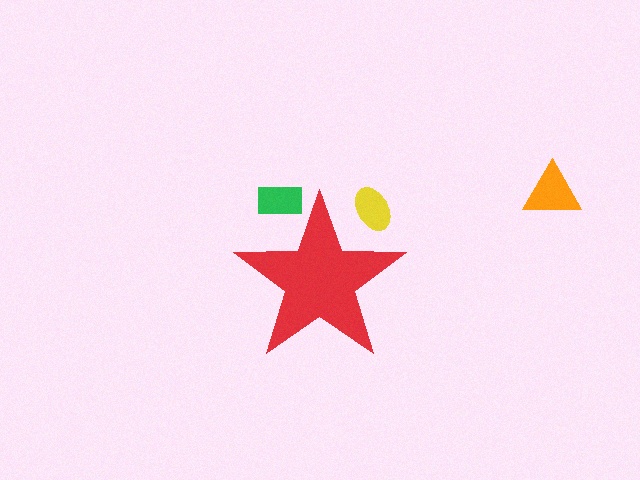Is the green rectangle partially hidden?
Yes, the green rectangle is partially hidden behind the red star.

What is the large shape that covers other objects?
A red star.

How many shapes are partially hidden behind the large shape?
2 shapes are partially hidden.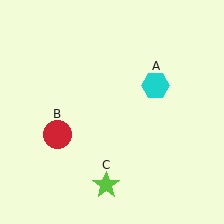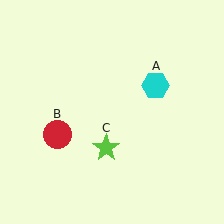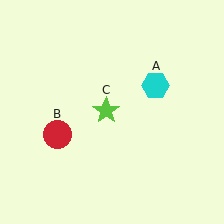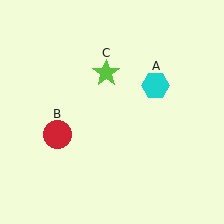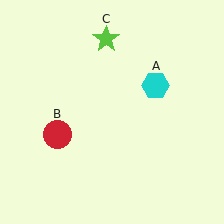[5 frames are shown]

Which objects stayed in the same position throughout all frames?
Cyan hexagon (object A) and red circle (object B) remained stationary.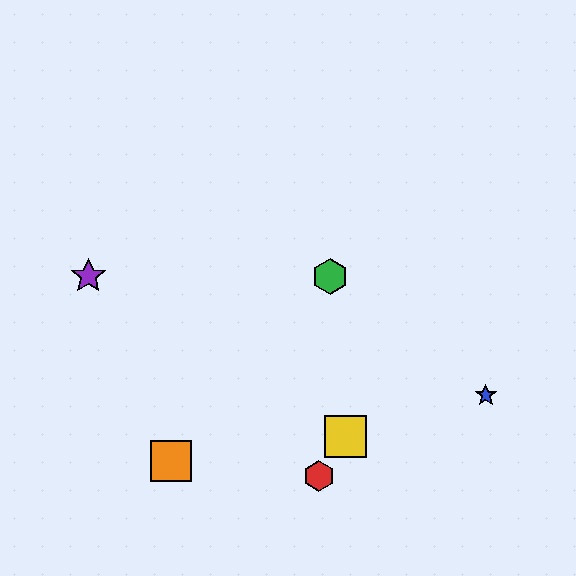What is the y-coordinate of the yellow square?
The yellow square is at y≈437.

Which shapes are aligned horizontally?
The green hexagon, the purple star are aligned horizontally.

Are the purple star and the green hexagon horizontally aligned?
Yes, both are at y≈276.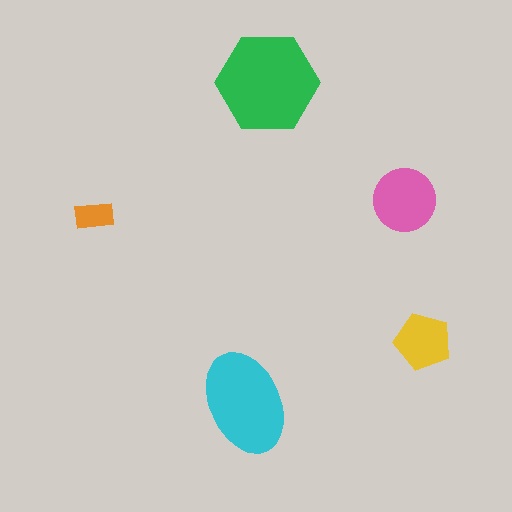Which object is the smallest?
The orange rectangle.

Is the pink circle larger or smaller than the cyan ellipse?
Smaller.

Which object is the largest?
The green hexagon.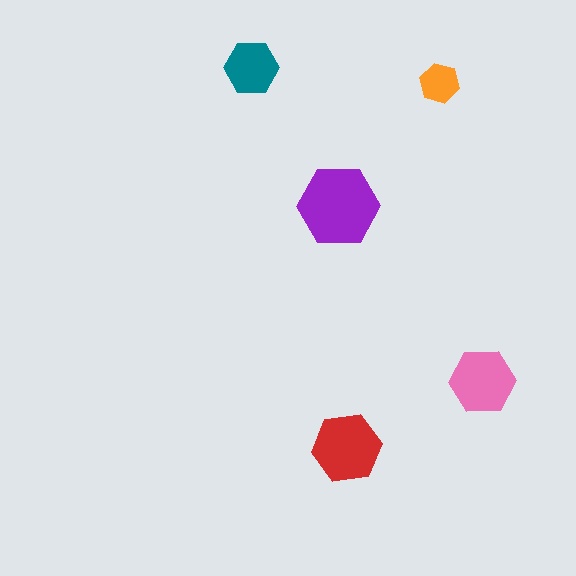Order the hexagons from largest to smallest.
the purple one, the red one, the pink one, the teal one, the orange one.